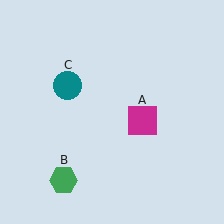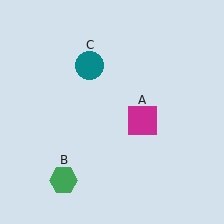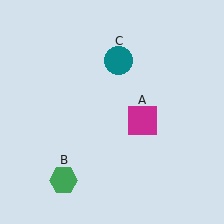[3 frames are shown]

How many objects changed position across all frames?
1 object changed position: teal circle (object C).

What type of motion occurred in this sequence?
The teal circle (object C) rotated clockwise around the center of the scene.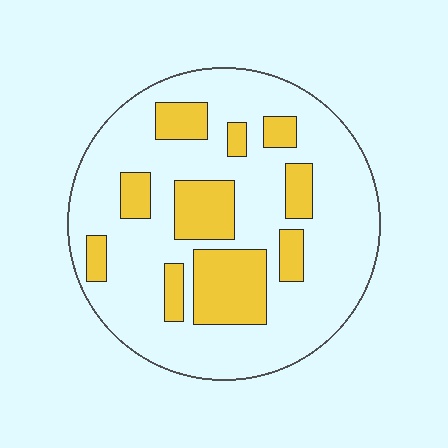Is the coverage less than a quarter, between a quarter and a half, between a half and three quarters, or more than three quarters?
Between a quarter and a half.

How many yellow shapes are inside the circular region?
10.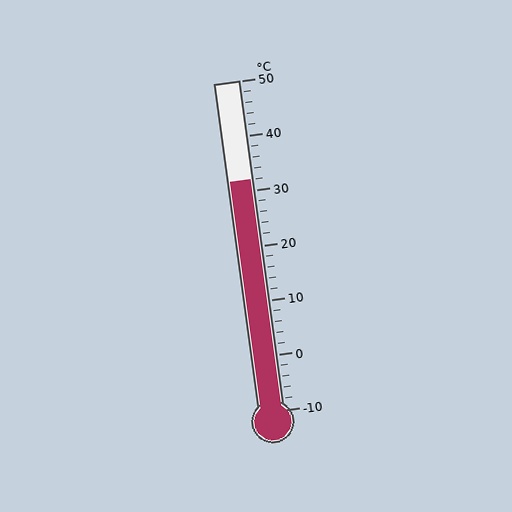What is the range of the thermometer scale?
The thermometer scale ranges from -10°C to 50°C.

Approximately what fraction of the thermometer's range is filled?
The thermometer is filled to approximately 70% of its range.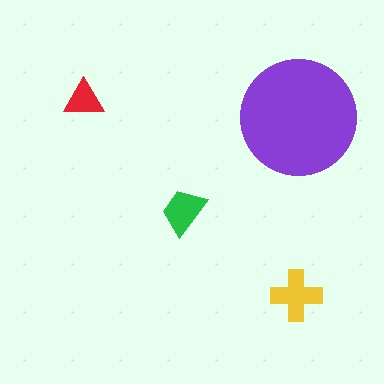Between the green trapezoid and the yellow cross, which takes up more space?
The yellow cross.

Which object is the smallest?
The red triangle.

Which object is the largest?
The purple circle.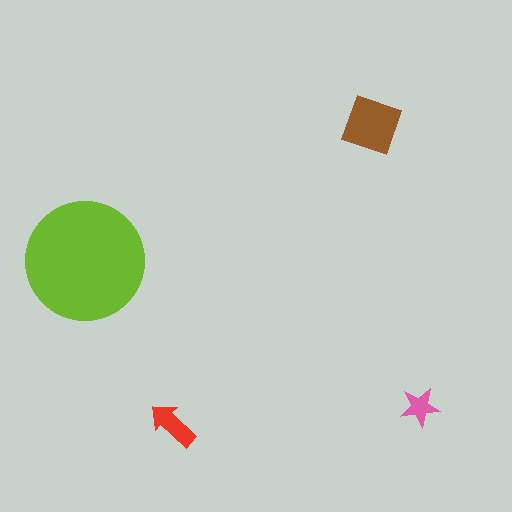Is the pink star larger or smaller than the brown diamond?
Smaller.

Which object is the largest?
The lime circle.